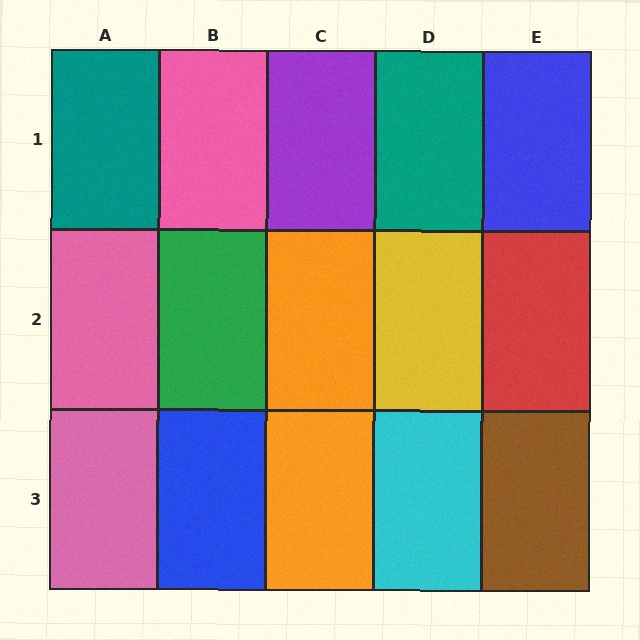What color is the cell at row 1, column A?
Teal.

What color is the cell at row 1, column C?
Purple.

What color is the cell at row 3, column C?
Orange.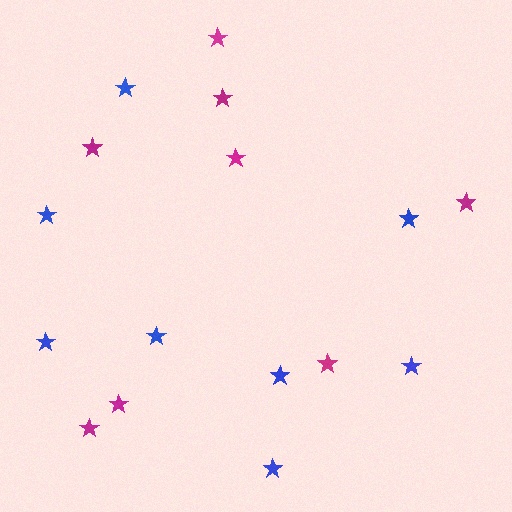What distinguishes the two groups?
There are 2 groups: one group of blue stars (8) and one group of magenta stars (8).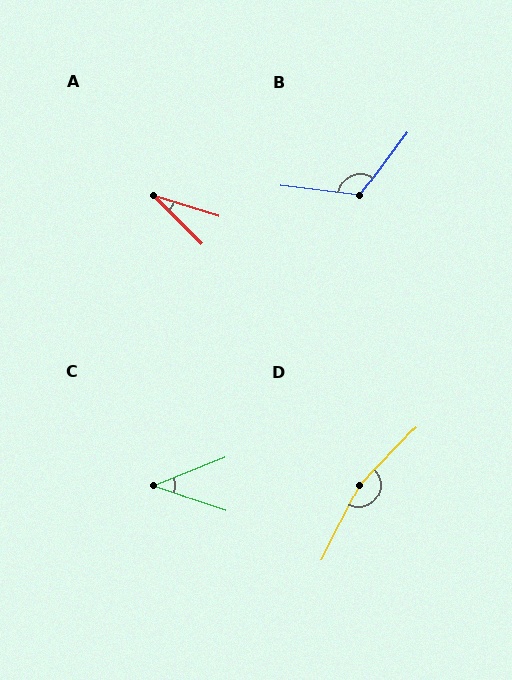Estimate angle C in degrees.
Approximately 40 degrees.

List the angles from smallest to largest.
A (28°), C (40°), B (120°), D (162°).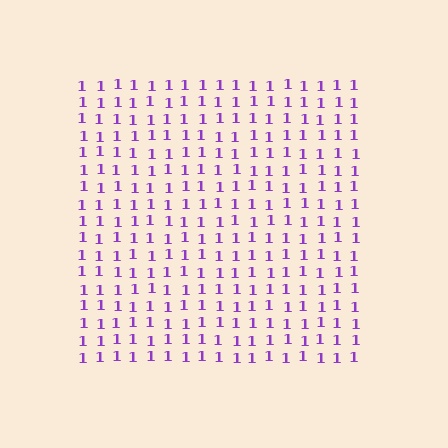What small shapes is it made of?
It is made of small digit 1's.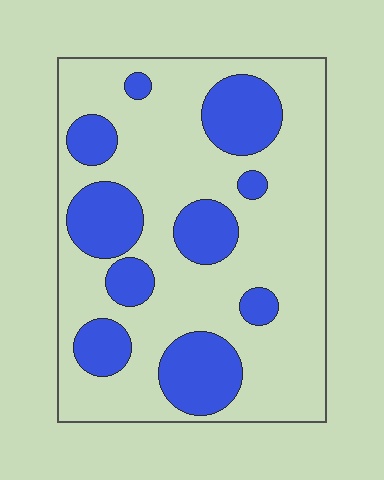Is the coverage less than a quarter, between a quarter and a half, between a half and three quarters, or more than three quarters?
Between a quarter and a half.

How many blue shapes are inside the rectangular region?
10.